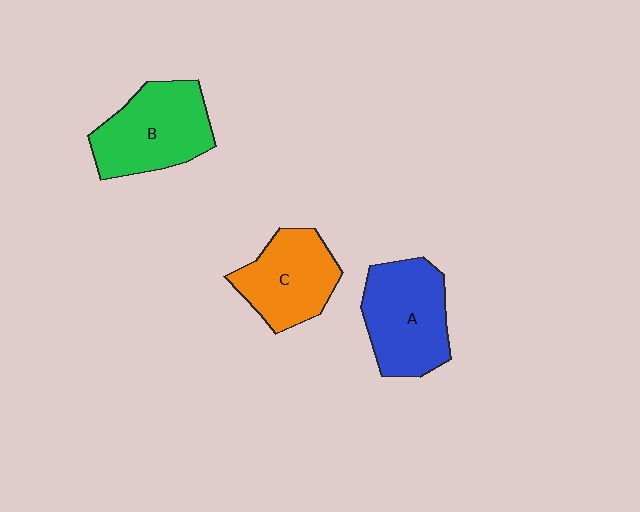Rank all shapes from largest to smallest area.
From largest to smallest: A (blue), B (green), C (orange).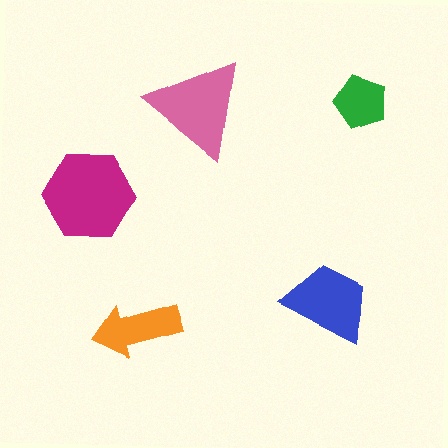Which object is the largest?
The magenta hexagon.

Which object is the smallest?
The green pentagon.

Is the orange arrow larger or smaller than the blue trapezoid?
Smaller.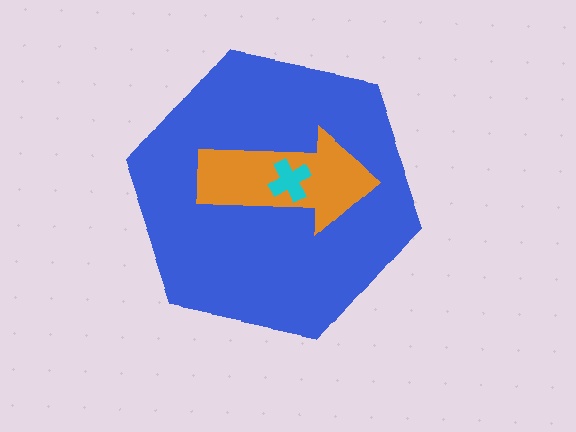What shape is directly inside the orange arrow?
The cyan cross.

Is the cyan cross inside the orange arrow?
Yes.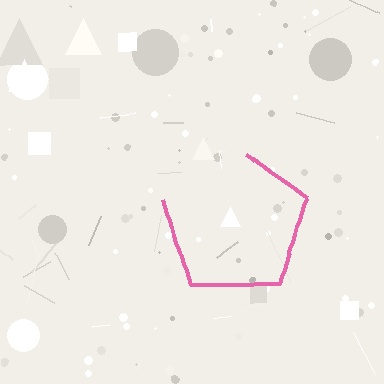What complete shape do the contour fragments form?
The contour fragments form a pentagon.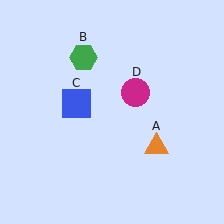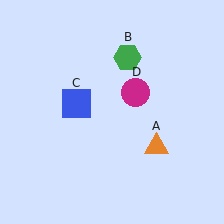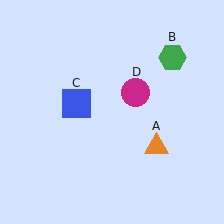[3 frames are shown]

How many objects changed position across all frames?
1 object changed position: green hexagon (object B).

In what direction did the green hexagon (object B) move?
The green hexagon (object B) moved right.